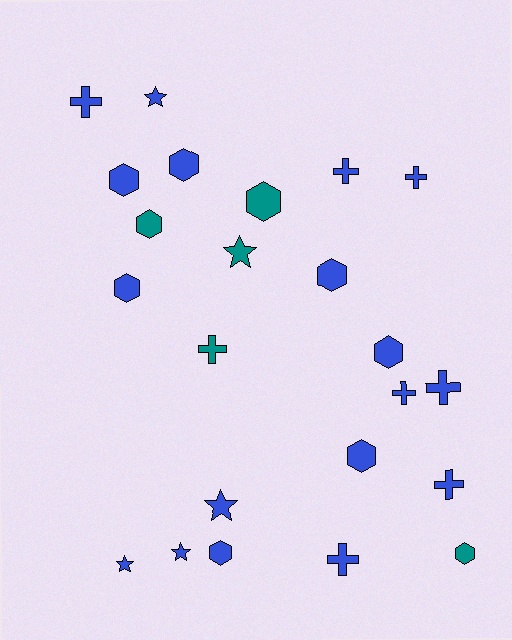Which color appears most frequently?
Blue, with 18 objects.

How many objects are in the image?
There are 23 objects.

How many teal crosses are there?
There is 1 teal cross.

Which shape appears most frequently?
Hexagon, with 10 objects.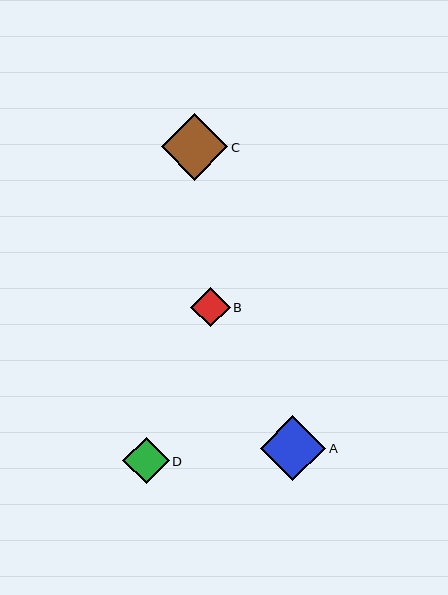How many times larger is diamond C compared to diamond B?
Diamond C is approximately 1.7 times the size of diamond B.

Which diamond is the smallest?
Diamond B is the smallest with a size of approximately 39 pixels.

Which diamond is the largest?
Diamond C is the largest with a size of approximately 66 pixels.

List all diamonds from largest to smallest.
From largest to smallest: C, A, D, B.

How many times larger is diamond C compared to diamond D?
Diamond C is approximately 1.4 times the size of diamond D.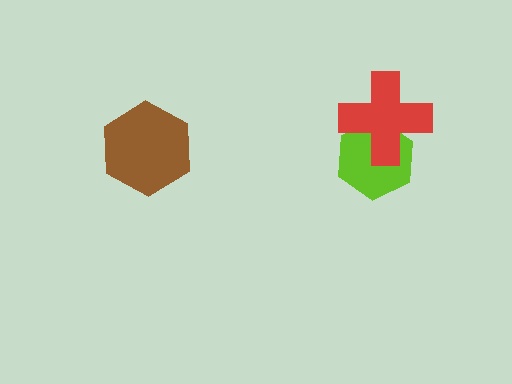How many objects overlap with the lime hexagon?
1 object overlaps with the lime hexagon.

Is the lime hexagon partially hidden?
Yes, it is partially covered by another shape.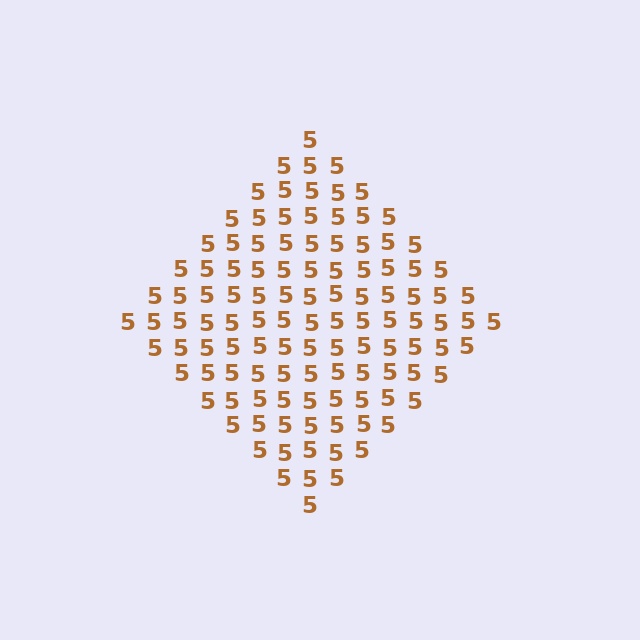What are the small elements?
The small elements are digit 5's.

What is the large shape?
The large shape is a diamond.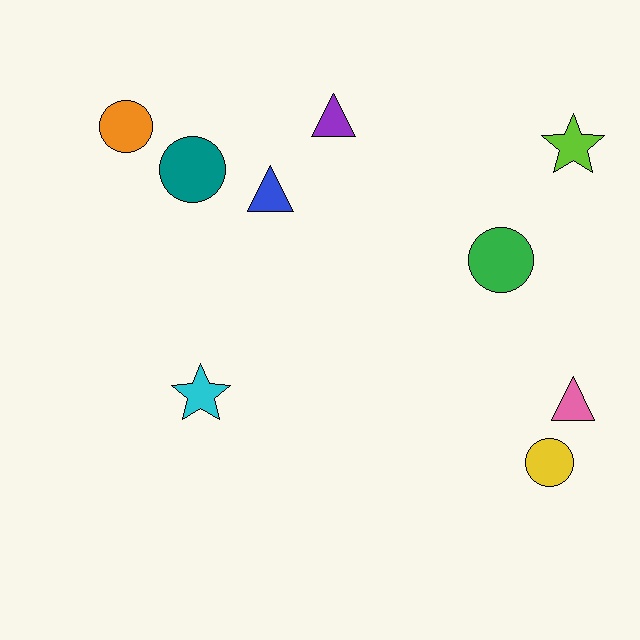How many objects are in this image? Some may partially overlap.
There are 9 objects.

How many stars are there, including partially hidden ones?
There are 2 stars.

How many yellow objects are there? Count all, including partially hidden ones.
There is 1 yellow object.